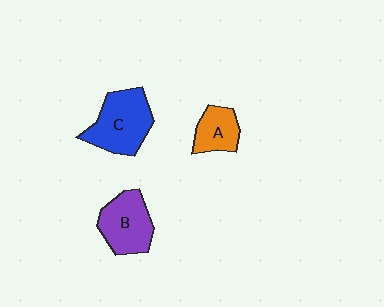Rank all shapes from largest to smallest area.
From largest to smallest: C (blue), B (purple), A (orange).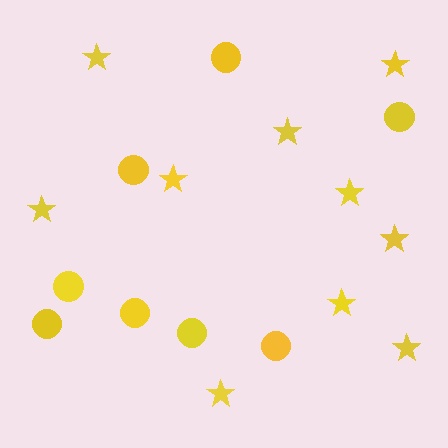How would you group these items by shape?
There are 2 groups: one group of stars (10) and one group of circles (8).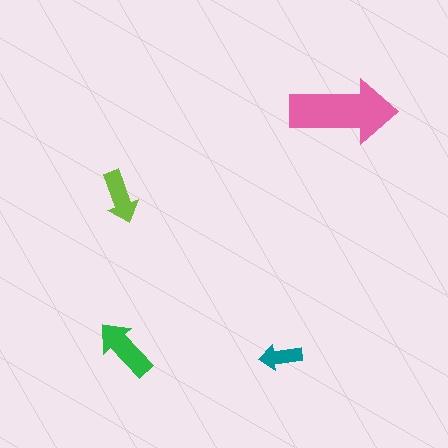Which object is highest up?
The pink arrow is topmost.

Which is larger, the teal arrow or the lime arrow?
The lime one.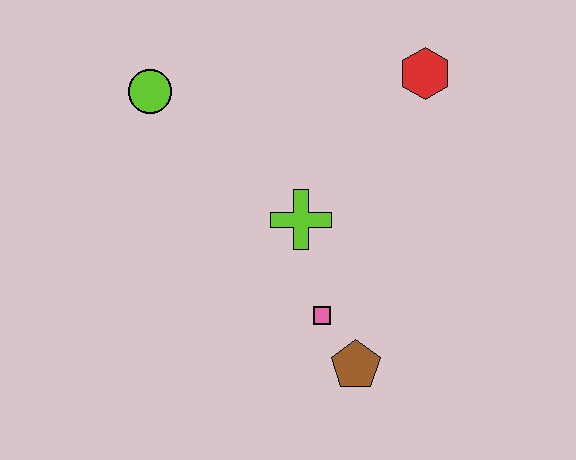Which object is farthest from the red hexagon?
The brown pentagon is farthest from the red hexagon.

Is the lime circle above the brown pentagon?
Yes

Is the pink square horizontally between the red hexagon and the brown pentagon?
No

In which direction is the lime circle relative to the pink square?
The lime circle is above the pink square.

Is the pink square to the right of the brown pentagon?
No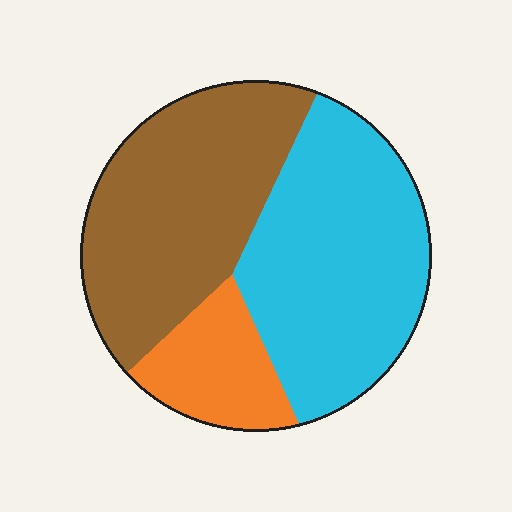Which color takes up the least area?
Orange, at roughly 15%.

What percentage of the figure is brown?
Brown covers roughly 40% of the figure.